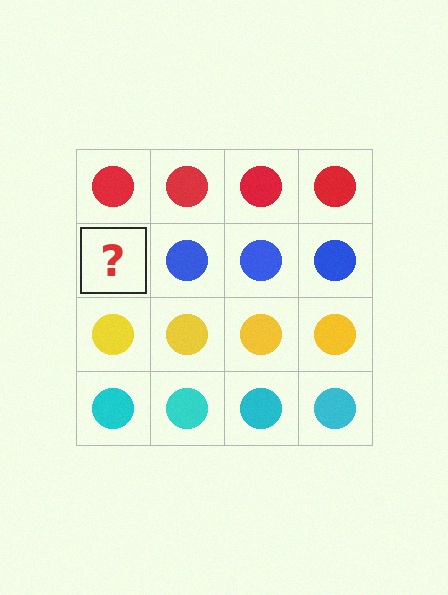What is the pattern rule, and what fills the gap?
The rule is that each row has a consistent color. The gap should be filled with a blue circle.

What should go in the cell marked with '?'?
The missing cell should contain a blue circle.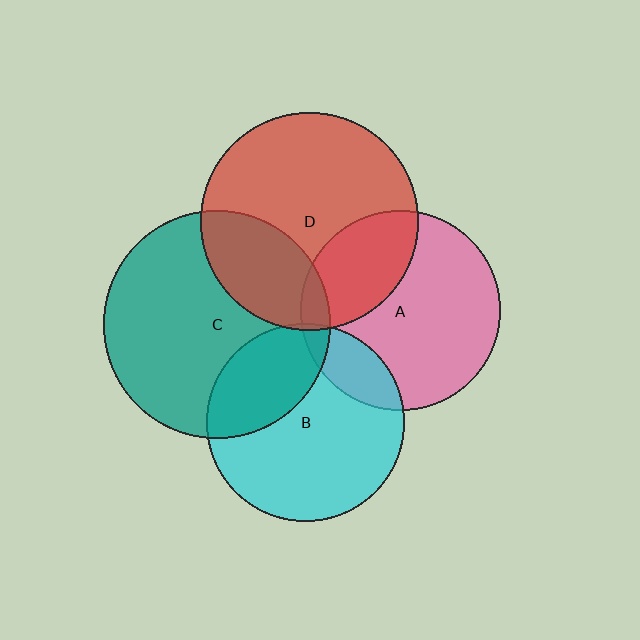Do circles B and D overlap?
Yes.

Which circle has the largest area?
Circle C (teal).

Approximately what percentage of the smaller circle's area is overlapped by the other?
Approximately 5%.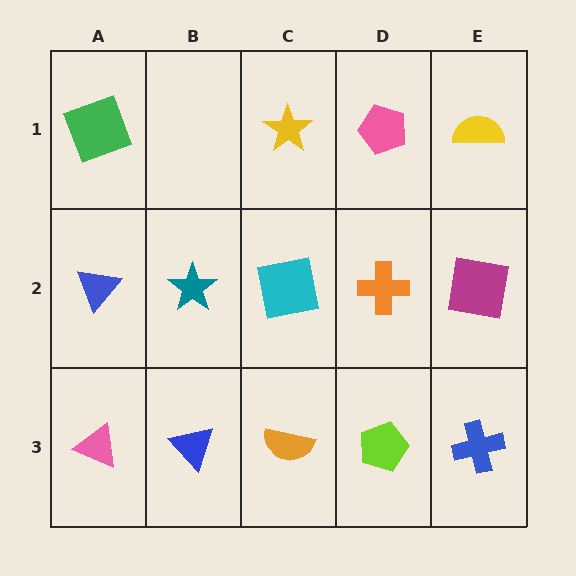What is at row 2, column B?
A teal star.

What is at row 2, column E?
A magenta square.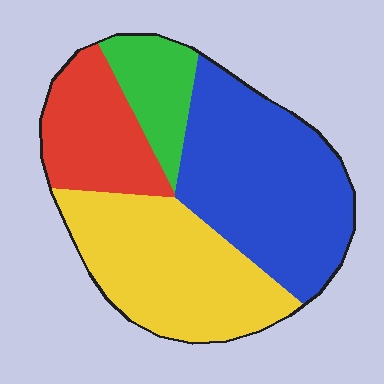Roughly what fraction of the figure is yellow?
Yellow takes up about one third (1/3) of the figure.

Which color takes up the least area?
Green, at roughly 10%.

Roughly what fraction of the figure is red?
Red covers around 20% of the figure.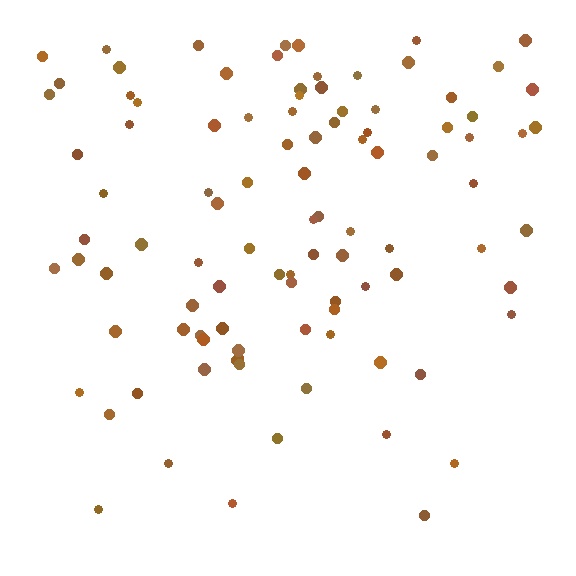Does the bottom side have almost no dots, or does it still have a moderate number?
Still a moderate number, just noticeably fewer than the top.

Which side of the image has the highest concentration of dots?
The top.